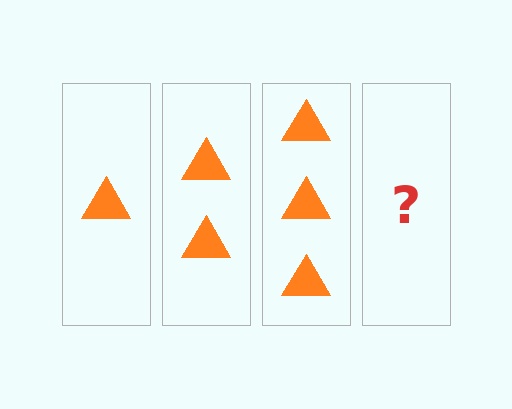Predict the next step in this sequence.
The next step is 4 triangles.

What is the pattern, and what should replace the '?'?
The pattern is that each step adds one more triangle. The '?' should be 4 triangles.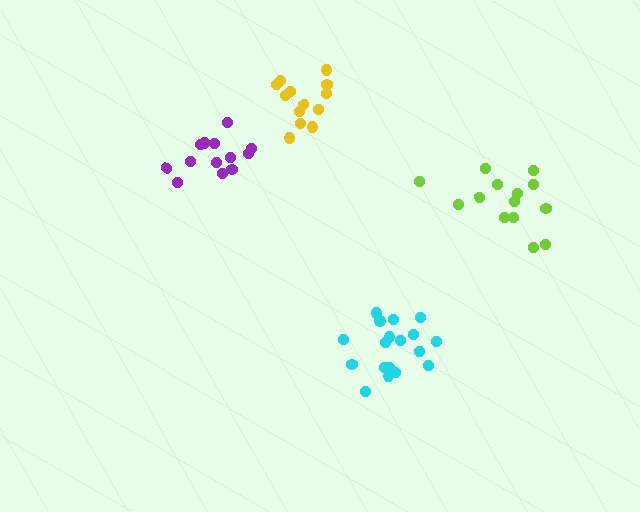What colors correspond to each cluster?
The clusters are colored: lime, purple, yellow, cyan.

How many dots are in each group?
Group 1: 14 dots, Group 2: 14 dots, Group 3: 13 dots, Group 4: 18 dots (59 total).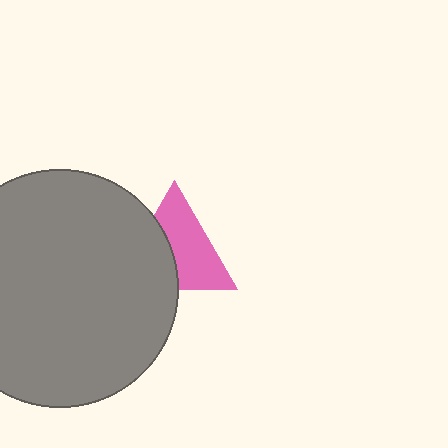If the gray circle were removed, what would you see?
You would see the complete pink triangle.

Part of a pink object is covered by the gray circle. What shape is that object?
It is a triangle.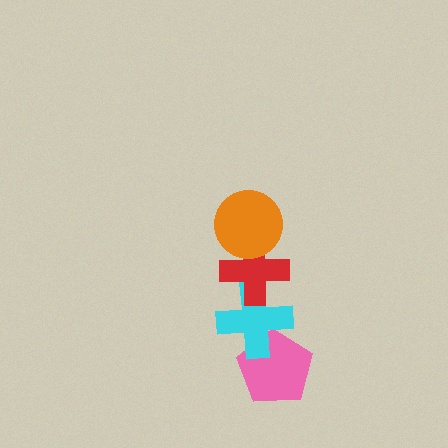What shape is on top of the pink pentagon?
The cyan cross is on top of the pink pentagon.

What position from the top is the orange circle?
The orange circle is 1st from the top.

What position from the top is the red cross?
The red cross is 2nd from the top.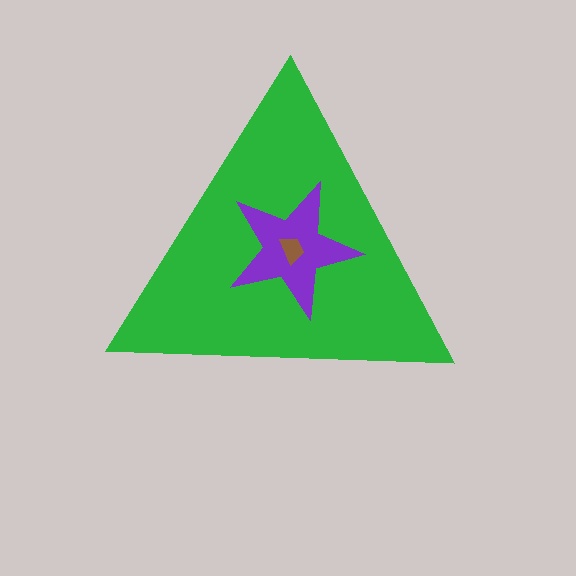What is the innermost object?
The brown trapezoid.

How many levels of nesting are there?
3.